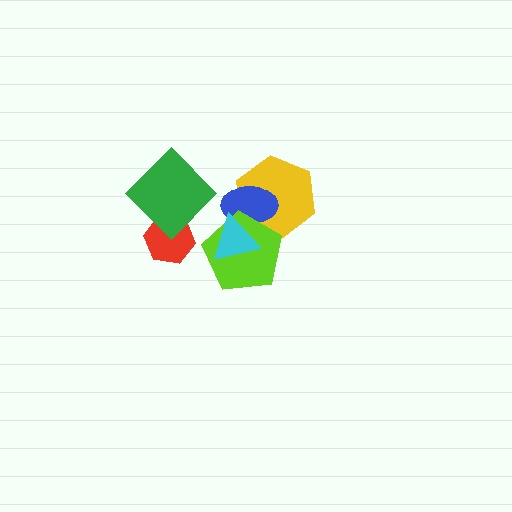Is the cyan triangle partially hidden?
No, no other shape covers it.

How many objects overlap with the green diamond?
1 object overlaps with the green diamond.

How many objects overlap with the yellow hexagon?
3 objects overlap with the yellow hexagon.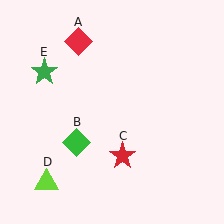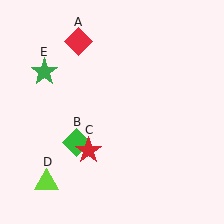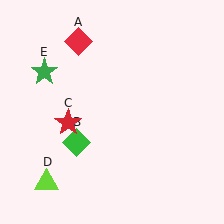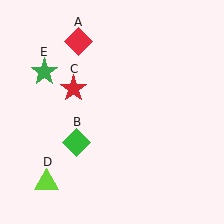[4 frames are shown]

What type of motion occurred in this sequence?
The red star (object C) rotated clockwise around the center of the scene.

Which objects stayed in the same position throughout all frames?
Red diamond (object A) and green diamond (object B) and lime triangle (object D) and green star (object E) remained stationary.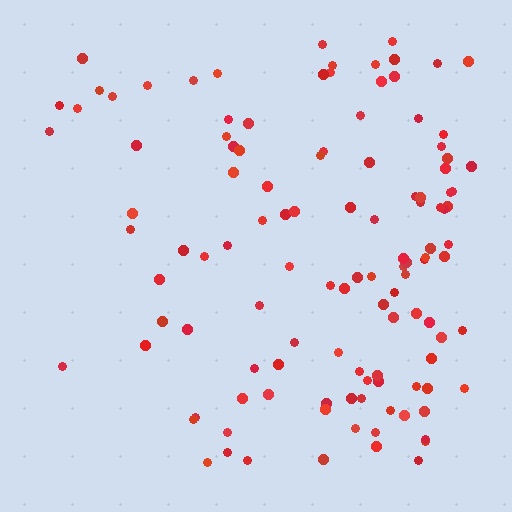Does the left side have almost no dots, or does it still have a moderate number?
Still a moderate number, just noticeably fewer than the right.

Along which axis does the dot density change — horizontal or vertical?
Horizontal.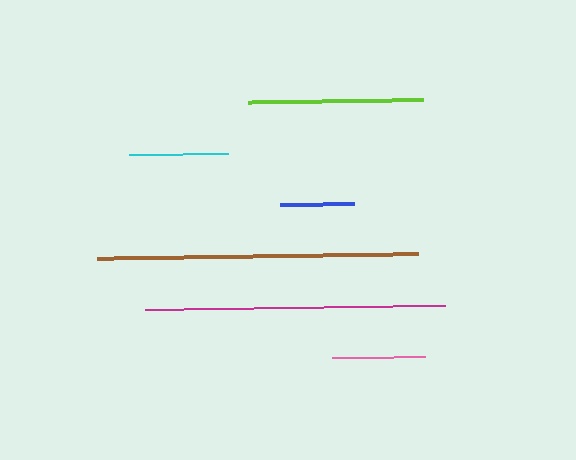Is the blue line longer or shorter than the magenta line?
The magenta line is longer than the blue line.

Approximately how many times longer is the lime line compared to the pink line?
The lime line is approximately 1.9 times the length of the pink line.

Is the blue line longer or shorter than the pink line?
The pink line is longer than the blue line.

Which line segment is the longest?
The brown line is the longest at approximately 321 pixels.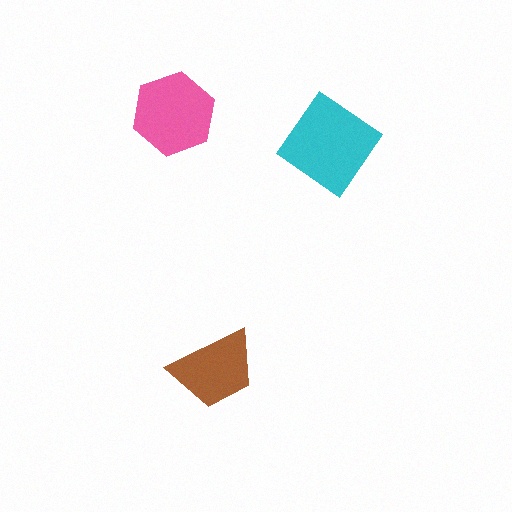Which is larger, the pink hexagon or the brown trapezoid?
The pink hexagon.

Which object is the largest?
The cyan diamond.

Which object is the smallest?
The brown trapezoid.